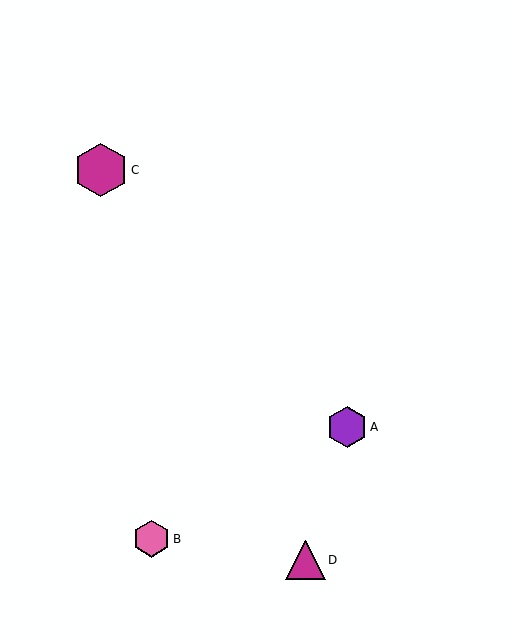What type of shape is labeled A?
Shape A is a purple hexagon.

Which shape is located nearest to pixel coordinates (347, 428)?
The purple hexagon (labeled A) at (347, 427) is nearest to that location.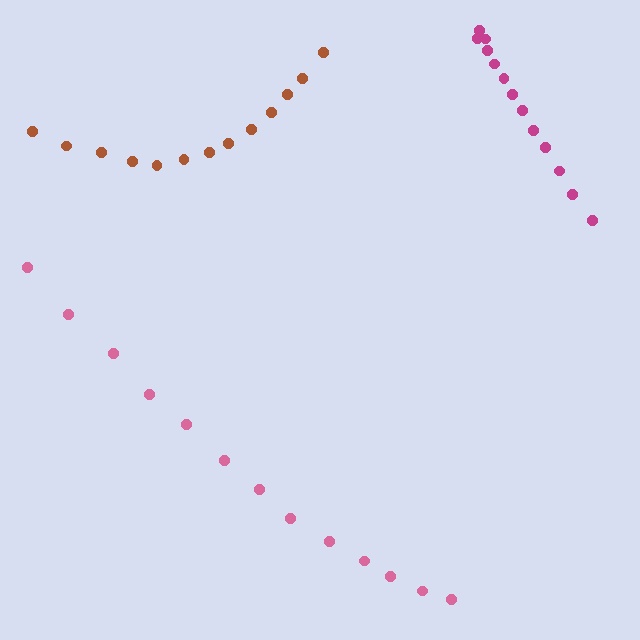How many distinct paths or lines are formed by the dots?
There are 3 distinct paths.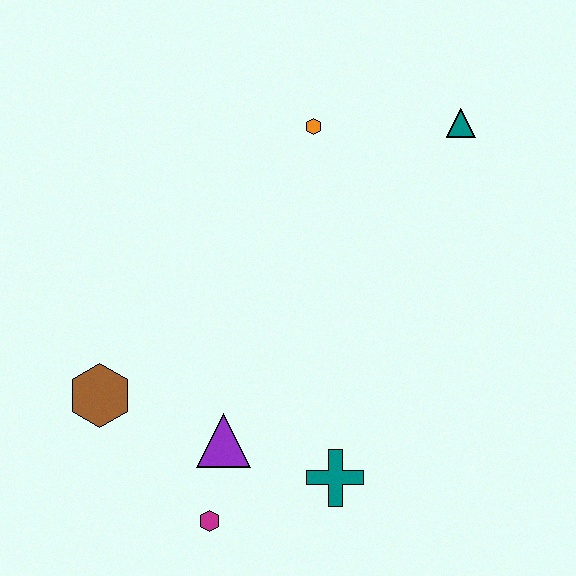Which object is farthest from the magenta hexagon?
The teal triangle is farthest from the magenta hexagon.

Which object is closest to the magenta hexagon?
The purple triangle is closest to the magenta hexagon.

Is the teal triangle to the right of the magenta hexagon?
Yes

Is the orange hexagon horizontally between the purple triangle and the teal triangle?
Yes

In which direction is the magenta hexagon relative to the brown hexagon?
The magenta hexagon is below the brown hexagon.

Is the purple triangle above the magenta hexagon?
Yes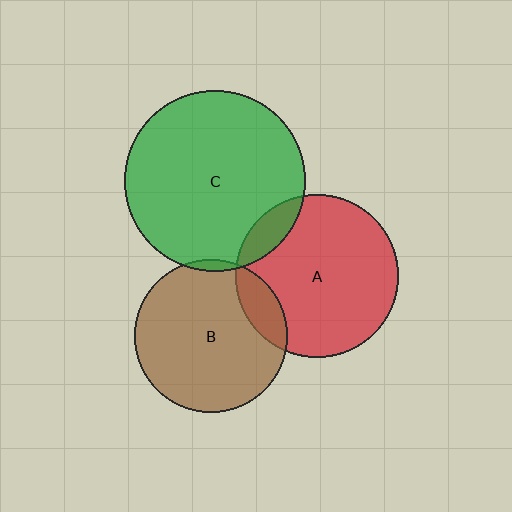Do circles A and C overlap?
Yes.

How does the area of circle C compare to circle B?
Approximately 1.4 times.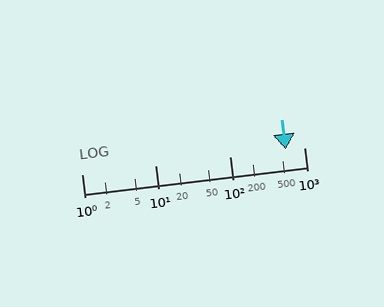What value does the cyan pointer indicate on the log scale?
The pointer indicates approximately 570.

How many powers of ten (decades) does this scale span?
The scale spans 3 decades, from 1 to 1000.